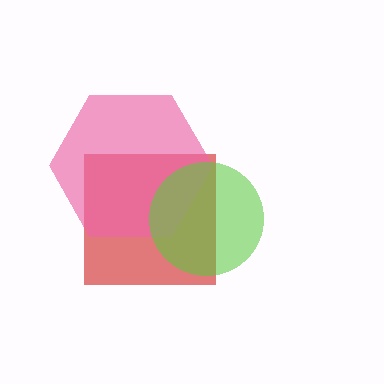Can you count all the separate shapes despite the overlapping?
Yes, there are 3 separate shapes.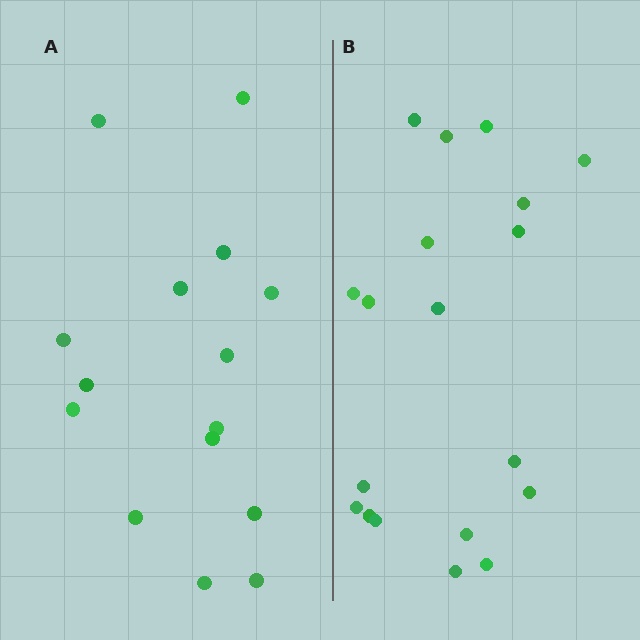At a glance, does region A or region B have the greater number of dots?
Region B (the right region) has more dots.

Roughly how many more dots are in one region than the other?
Region B has about 4 more dots than region A.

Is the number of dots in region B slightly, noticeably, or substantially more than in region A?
Region B has noticeably more, but not dramatically so. The ratio is roughly 1.3 to 1.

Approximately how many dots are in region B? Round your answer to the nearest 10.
About 20 dots. (The exact count is 19, which rounds to 20.)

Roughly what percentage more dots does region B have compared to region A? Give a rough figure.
About 25% more.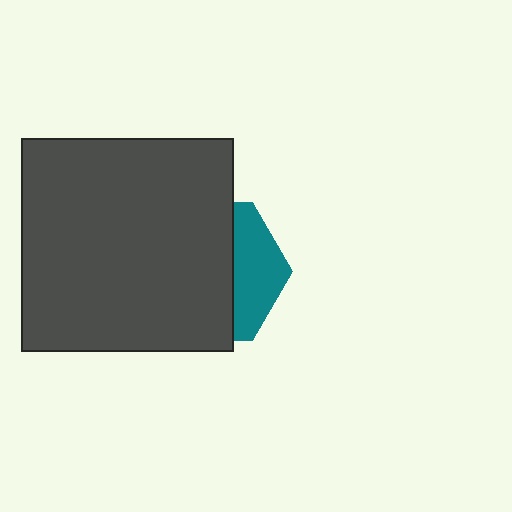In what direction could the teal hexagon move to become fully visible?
The teal hexagon could move right. That would shift it out from behind the dark gray square entirely.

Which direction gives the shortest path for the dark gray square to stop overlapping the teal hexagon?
Moving left gives the shortest separation.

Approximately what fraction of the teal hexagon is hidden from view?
Roughly 67% of the teal hexagon is hidden behind the dark gray square.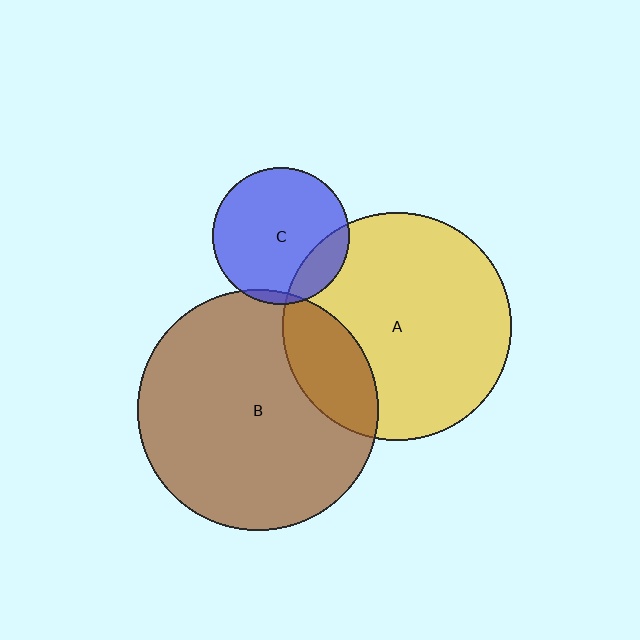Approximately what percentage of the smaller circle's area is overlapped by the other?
Approximately 15%.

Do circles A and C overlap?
Yes.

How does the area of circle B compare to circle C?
Approximately 3.1 times.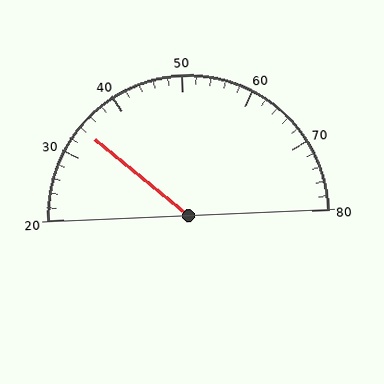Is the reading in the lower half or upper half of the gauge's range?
The reading is in the lower half of the range (20 to 80).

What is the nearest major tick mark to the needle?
The nearest major tick mark is 30.